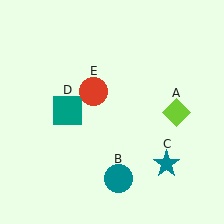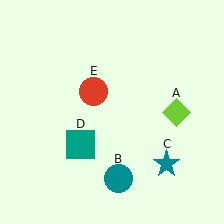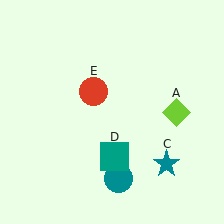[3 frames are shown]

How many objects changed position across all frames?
1 object changed position: teal square (object D).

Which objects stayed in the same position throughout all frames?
Lime diamond (object A) and teal circle (object B) and teal star (object C) and red circle (object E) remained stationary.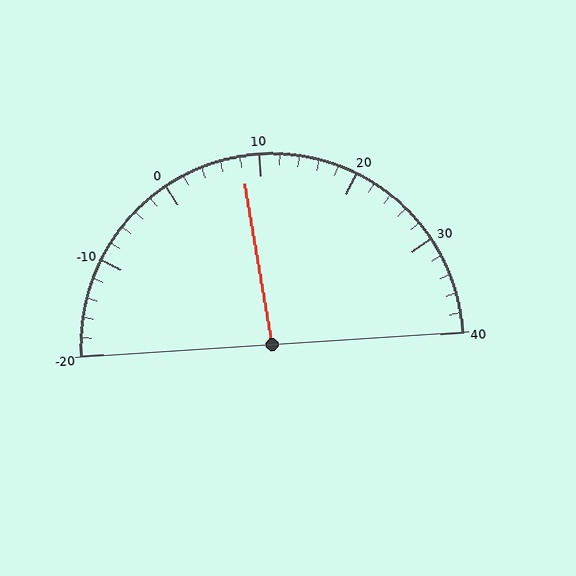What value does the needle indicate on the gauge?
The needle indicates approximately 8.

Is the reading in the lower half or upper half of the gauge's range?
The reading is in the lower half of the range (-20 to 40).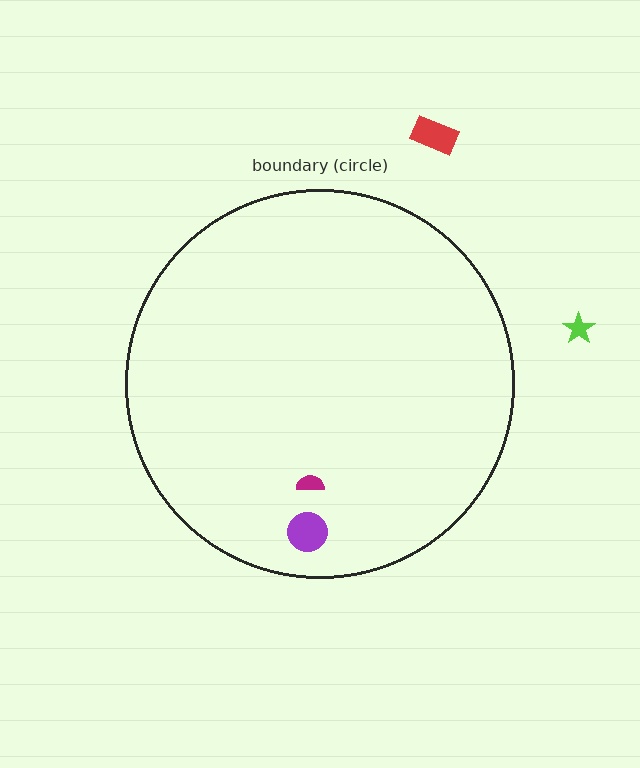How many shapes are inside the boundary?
2 inside, 2 outside.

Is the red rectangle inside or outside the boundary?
Outside.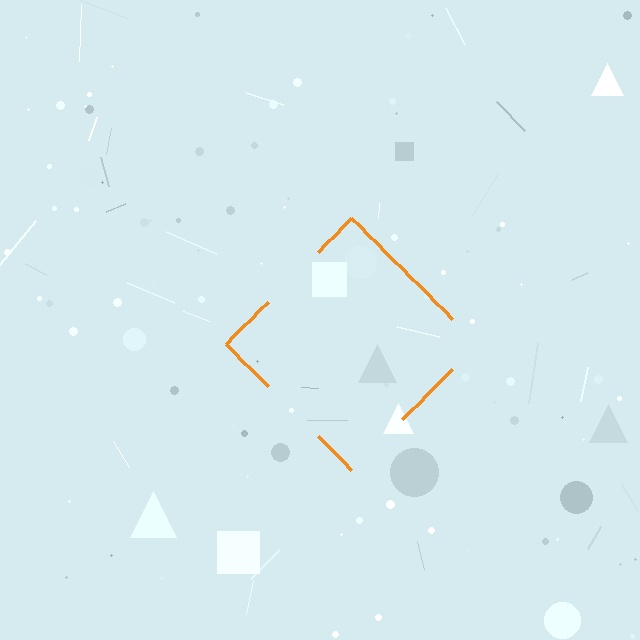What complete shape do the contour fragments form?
The contour fragments form a diamond.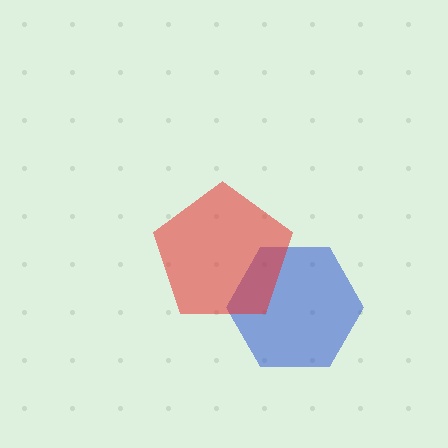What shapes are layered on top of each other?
The layered shapes are: a blue hexagon, a red pentagon.